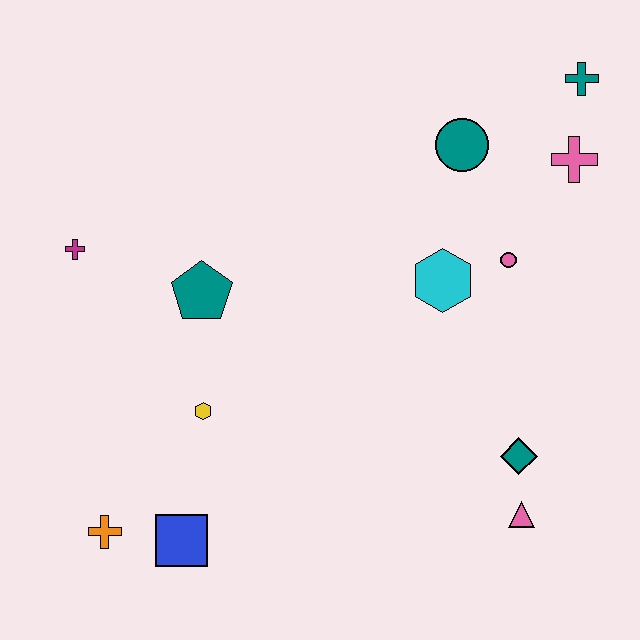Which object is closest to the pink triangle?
The teal diamond is closest to the pink triangle.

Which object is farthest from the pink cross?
The orange cross is farthest from the pink cross.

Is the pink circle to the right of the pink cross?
No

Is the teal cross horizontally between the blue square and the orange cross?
No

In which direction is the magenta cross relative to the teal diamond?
The magenta cross is to the left of the teal diamond.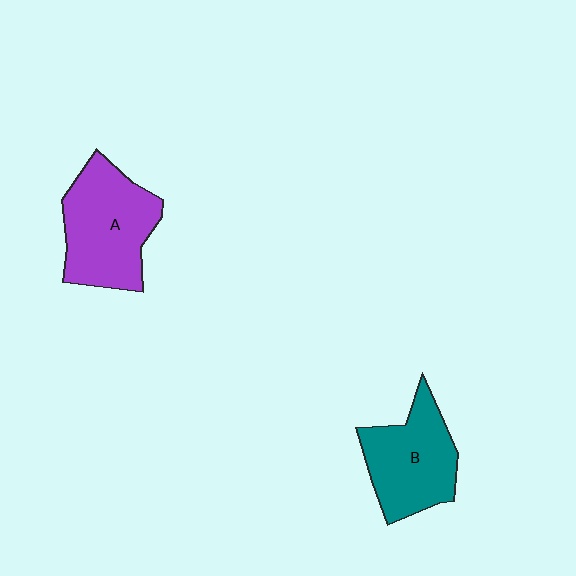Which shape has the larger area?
Shape A (purple).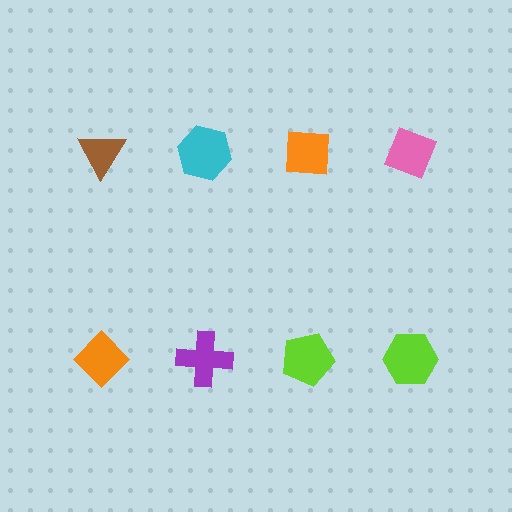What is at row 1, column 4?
A pink diamond.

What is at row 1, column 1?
A brown triangle.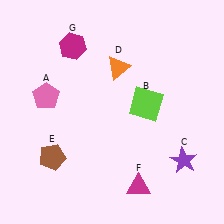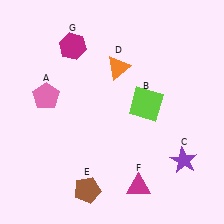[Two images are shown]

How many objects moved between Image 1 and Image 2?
1 object moved between the two images.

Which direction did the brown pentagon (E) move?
The brown pentagon (E) moved right.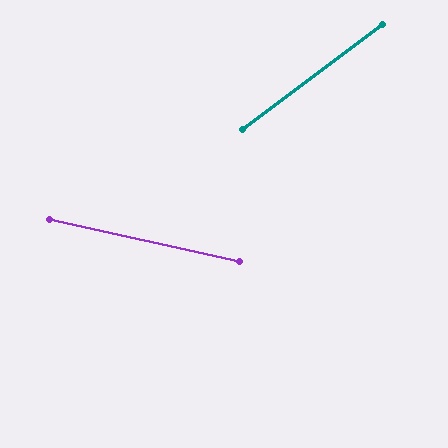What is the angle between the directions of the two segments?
Approximately 49 degrees.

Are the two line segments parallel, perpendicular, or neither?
Neither parallel nor perpendicular — they differ by about 49°.